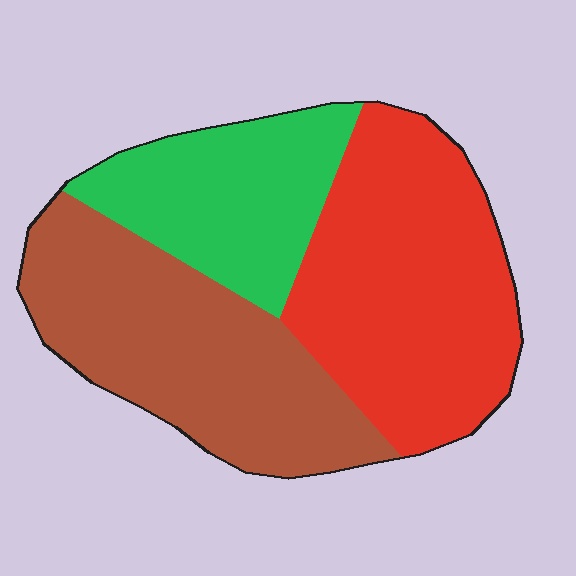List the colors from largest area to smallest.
From largest to smallest: red, brown, green.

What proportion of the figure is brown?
Brown covers about 35% of the figure.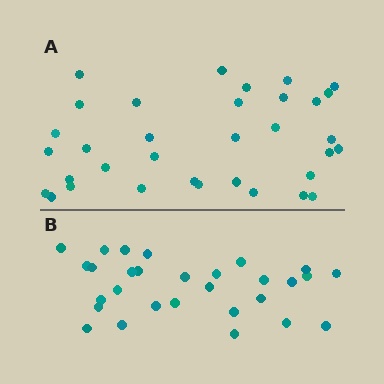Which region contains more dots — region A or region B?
Region A (the top region) has more dots.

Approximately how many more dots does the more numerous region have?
Region A has about 5 more dots than region B.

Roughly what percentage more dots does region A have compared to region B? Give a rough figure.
About 15% more.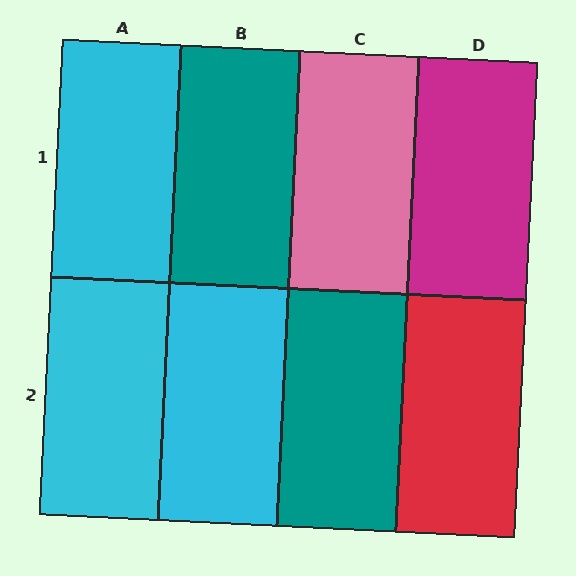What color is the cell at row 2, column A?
Cyan.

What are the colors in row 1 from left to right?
Cyan, teal, pink, magenta.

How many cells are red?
1 cell is red.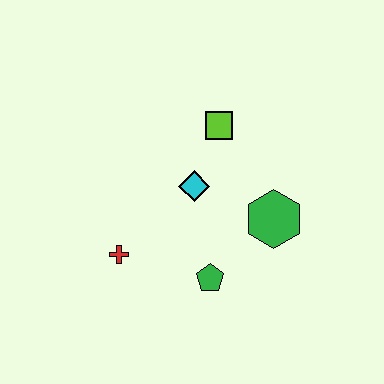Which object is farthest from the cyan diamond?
The red cross is farthest from the cyan diamond.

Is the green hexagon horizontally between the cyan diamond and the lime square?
No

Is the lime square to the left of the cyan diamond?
No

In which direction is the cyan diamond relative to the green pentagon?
The cyan diamond is above the green pentagon.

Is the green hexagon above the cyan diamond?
No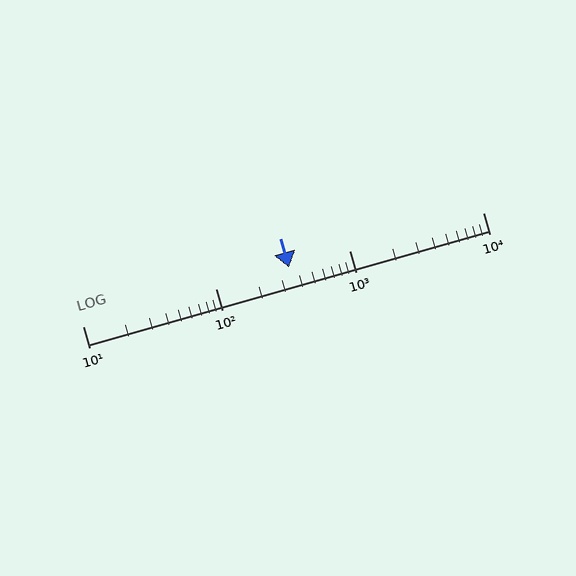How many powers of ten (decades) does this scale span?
The scale spans 3 decades, from 10 to 10000.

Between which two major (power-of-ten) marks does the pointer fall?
The pointer is between 100 and 1000.